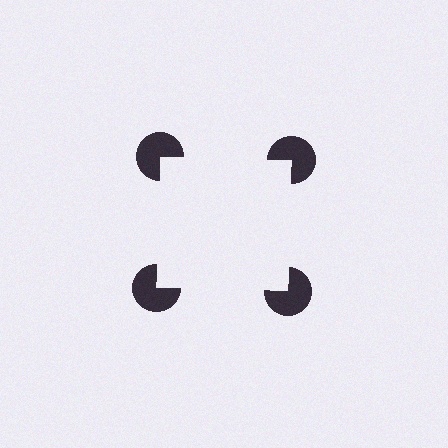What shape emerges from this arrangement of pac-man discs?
An illusory square — its edges are inferred from the aligned wedge cuts in the pac-man discs, not physically drawn.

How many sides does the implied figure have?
4 sides.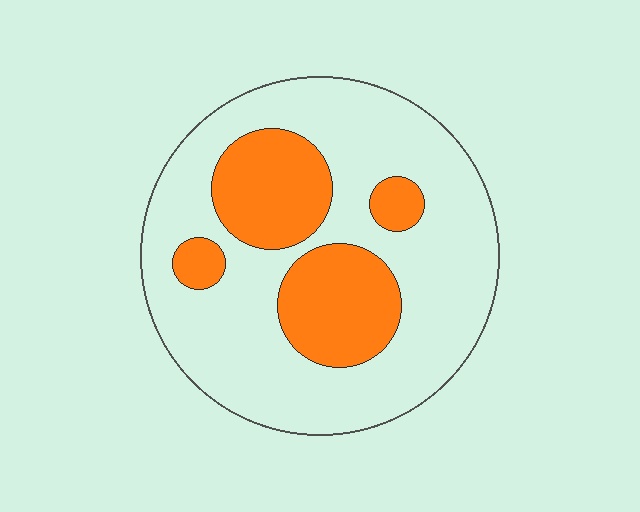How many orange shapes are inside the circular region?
4.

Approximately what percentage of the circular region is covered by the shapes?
Approximately 30%.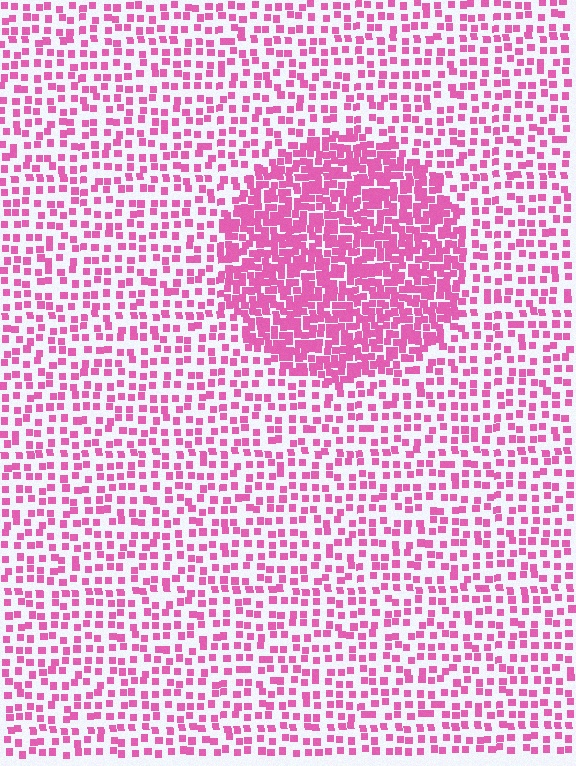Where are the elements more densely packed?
The elements are more densely packed inside the circle boundary.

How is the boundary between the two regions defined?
The boundary is defined by a change in element density (approximately 2.3x ratio). All elements are the same color, size, and shape.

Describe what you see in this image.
The image contains small pink elements arranged at two different densities. A circle-shaped region is visible where the elements are more densely packed than the surrounding area.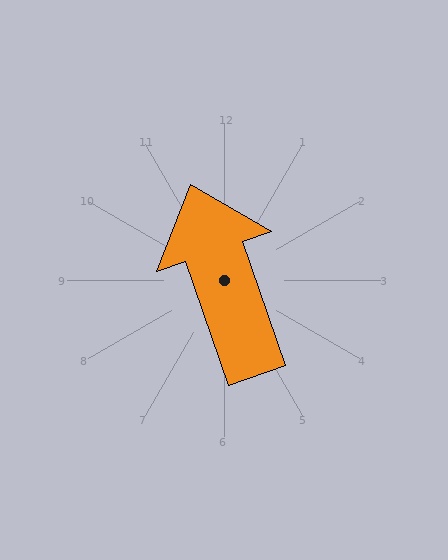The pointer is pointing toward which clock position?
Roughly 11 o'clock.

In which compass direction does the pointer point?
North.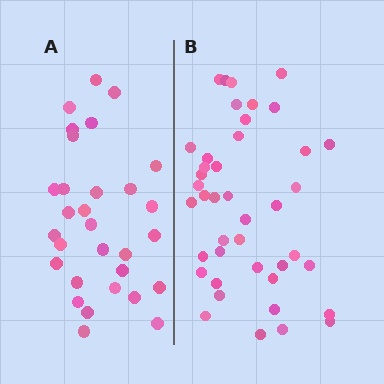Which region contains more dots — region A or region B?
Region B (the right region) has more dots.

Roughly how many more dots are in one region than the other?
Region B has roughly 12 or so more dots than region A.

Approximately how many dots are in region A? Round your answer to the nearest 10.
About 30 dots.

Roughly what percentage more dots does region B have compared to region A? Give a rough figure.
About 40% more.